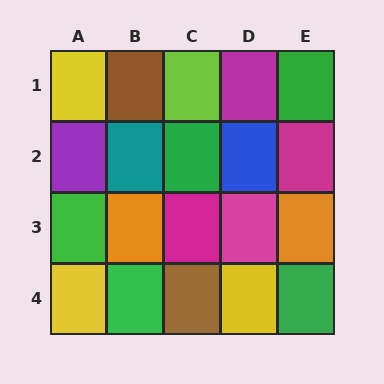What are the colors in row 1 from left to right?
Yellow, brown, lime, magenta, green.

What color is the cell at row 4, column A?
Yellow.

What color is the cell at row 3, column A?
Green.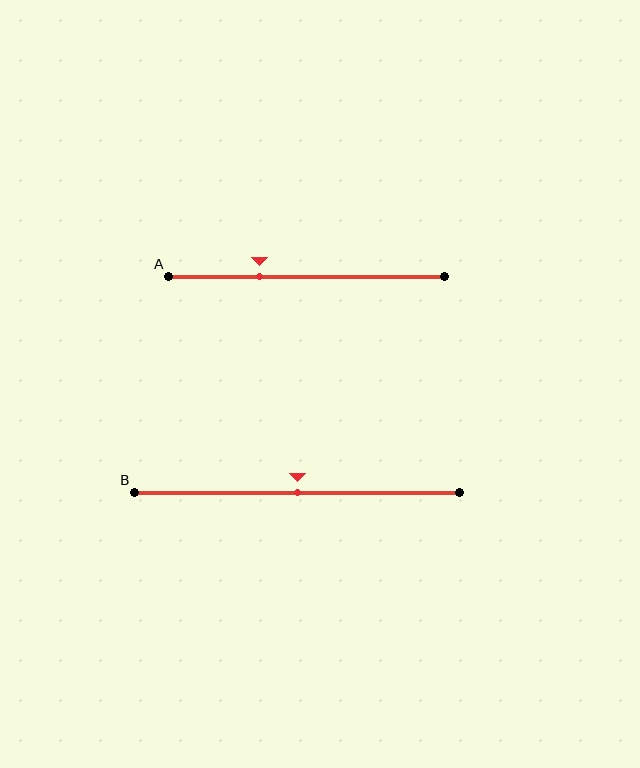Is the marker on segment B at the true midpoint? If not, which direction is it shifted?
Yes, the marker on segment B is at the true midpoint.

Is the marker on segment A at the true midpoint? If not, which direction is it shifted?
No, the marker on segment A is shifted to the left by about 17% of the segment length.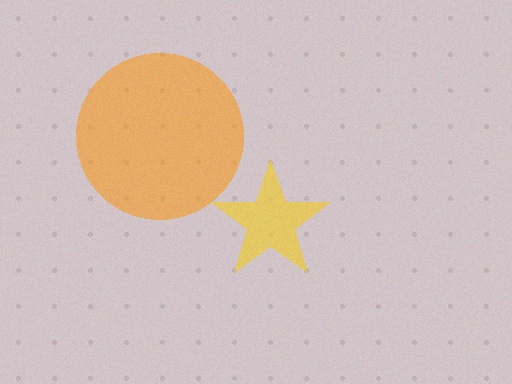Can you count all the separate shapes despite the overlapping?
Yes, there are 2 separate shapes.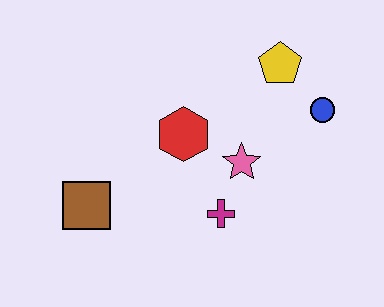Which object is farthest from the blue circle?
The brown square is farthest from the blue circle.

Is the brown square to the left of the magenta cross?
Yes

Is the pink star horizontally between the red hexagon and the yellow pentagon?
Yes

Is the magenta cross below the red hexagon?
Yes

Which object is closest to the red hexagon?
The pink star is closest to the red hexagon.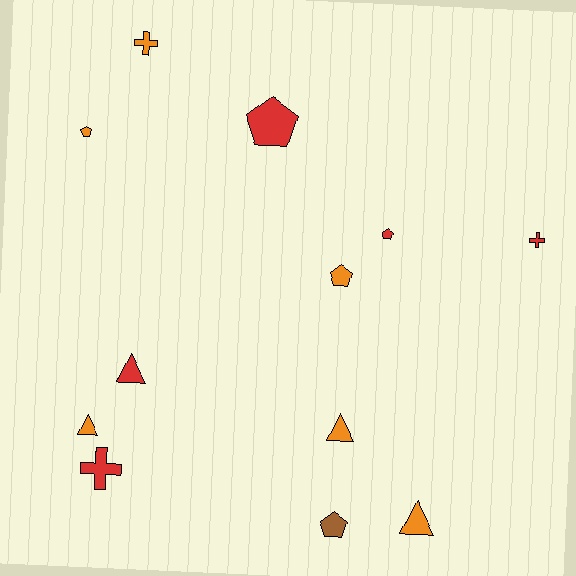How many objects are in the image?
There are 12 objects.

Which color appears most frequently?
Orange, with 6 objects.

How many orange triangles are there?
There are 3 orange triangles.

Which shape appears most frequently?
Pentagon, with 5 objects.